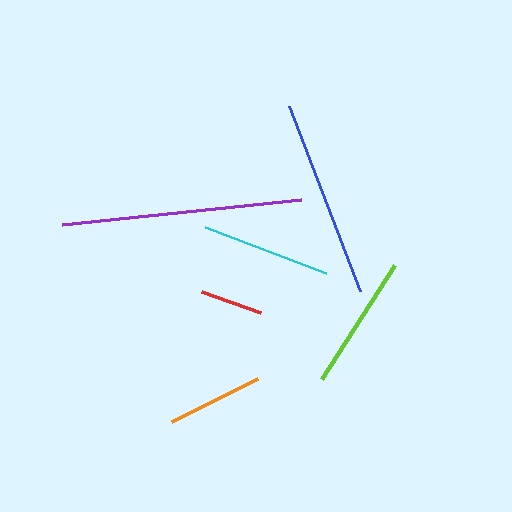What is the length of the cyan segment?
The cyan segment is approximately 130 pixels long.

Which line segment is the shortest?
The red line is the shortest at approximately 62 pixels.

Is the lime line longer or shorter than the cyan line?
The lime line is longer than the cyan line.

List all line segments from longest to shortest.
From longest to shortest: purple, blue, lime, cyan, orange, red.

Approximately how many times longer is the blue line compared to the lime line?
The blue line is approximately 1.5 times the length of the lime line.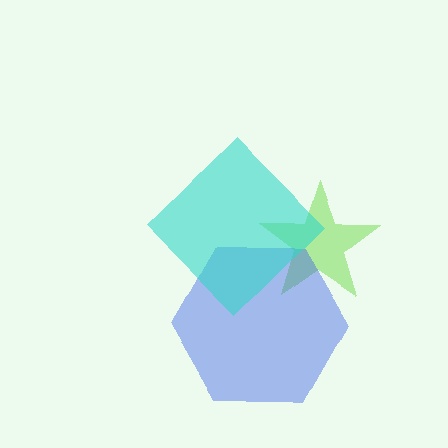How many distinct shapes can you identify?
There are 3 distinct shapes: a lime star, a blue hexagon, a cyan diamond.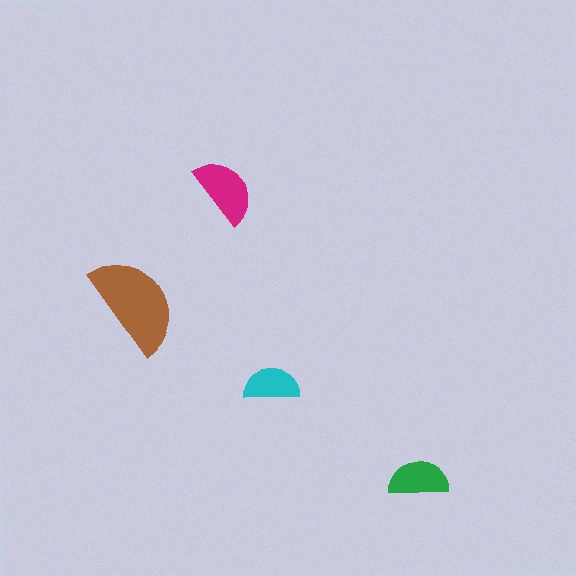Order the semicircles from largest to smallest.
the brown one, the magenta one, the green one, the cyan one.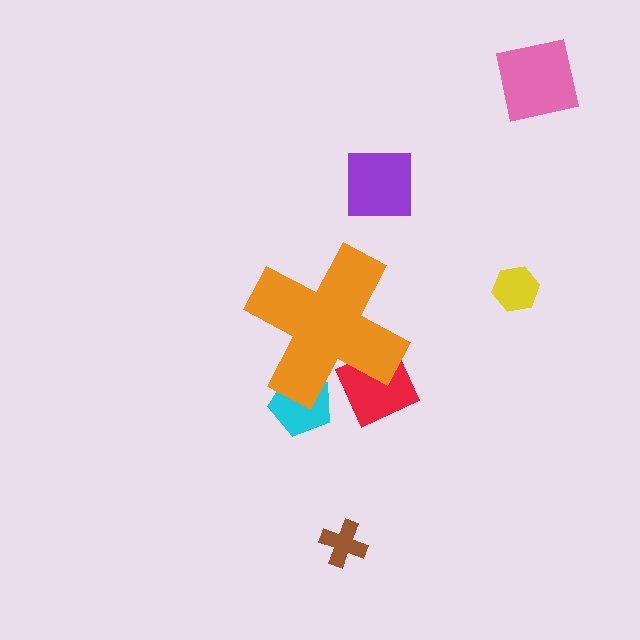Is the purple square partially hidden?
No, the purple square is fully visible.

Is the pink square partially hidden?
No, the pink square is fully visible.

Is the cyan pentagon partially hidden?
Yes, the cyan pentagon is partially hidden behind the orange cross.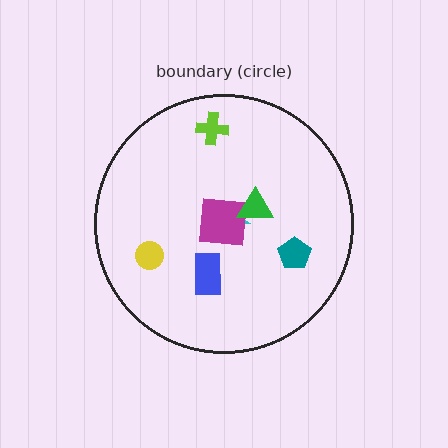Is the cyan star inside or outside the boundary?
Inside.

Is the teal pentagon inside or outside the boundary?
Inside.